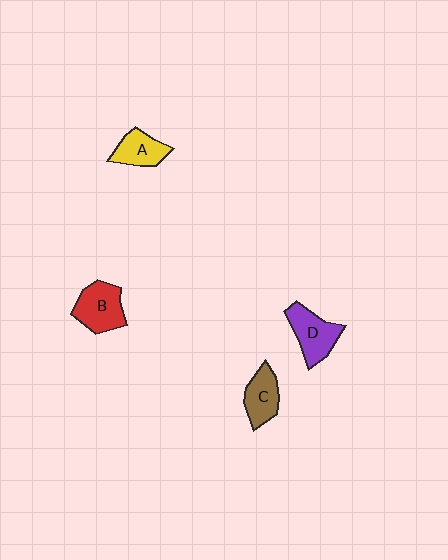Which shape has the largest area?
Shape B (red).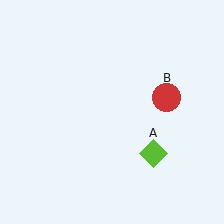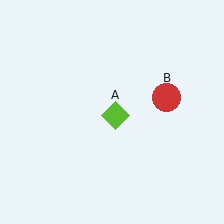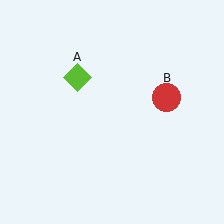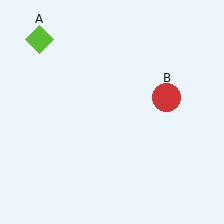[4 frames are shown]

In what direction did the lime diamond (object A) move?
The lime diamond (object A) moved up and to the left.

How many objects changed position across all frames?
1 object changed position: lime diamond (object A).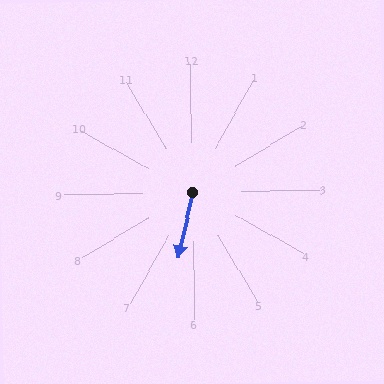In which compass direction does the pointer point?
South.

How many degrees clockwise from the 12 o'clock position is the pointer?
Approximately 193 degrees.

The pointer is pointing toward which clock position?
Roughly 6 o'clock.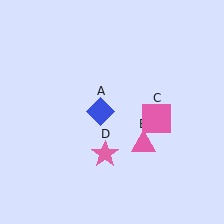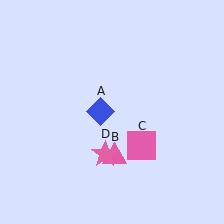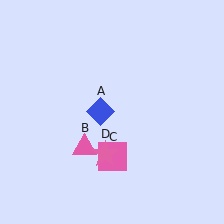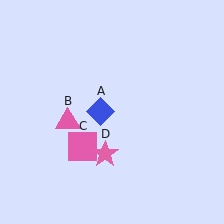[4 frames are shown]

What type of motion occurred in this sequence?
The pink triangle (object B), pink square (object C) rotated clockwise around the center of the scene.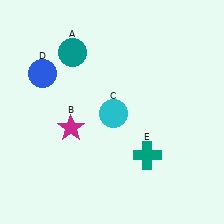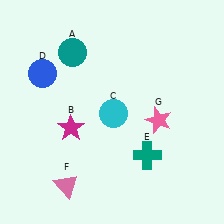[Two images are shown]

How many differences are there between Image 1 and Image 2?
There are 2 differences between the two images.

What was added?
A pink triangle (F), a pink star (G) were added in Image 2.